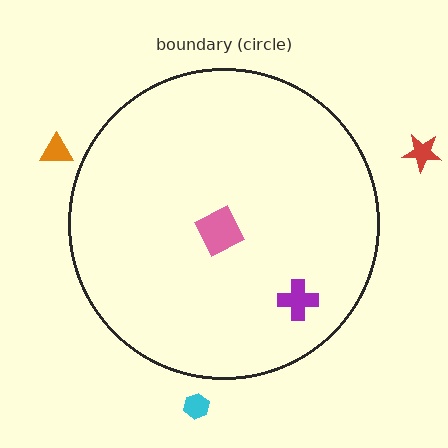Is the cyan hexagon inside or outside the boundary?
Outside.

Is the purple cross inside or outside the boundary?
Inside.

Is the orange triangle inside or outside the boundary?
Outside.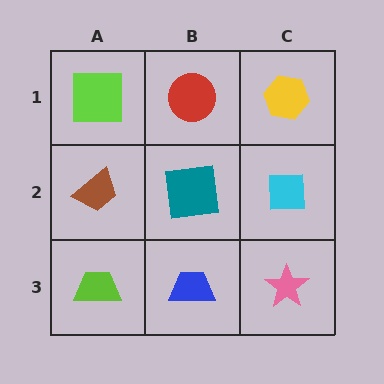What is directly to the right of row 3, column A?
A blue trapezoid.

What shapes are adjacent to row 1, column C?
A cyan square (row 2, column C), a red circle (row 1, column B).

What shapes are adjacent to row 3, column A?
A brown trapezoid (row 2, column A), a blue trapezoid (row 3, column B).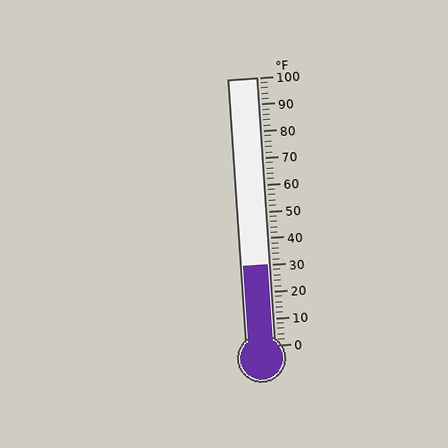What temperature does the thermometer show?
The thermometer shows approximately 30°F.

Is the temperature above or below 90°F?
The temperature is below 90°F.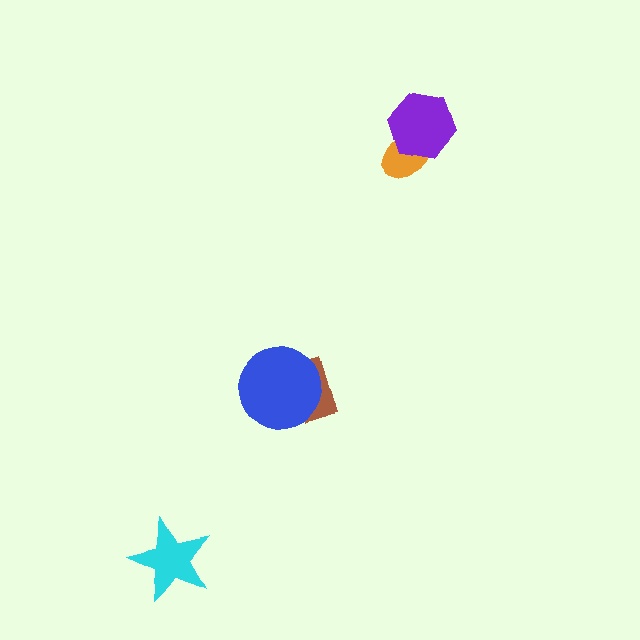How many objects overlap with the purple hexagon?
1 object overlaps with the purple hexagon.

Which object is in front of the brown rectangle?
The blue circle is in front of the brown rectangle.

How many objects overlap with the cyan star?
0 objects overlap with the cyan star.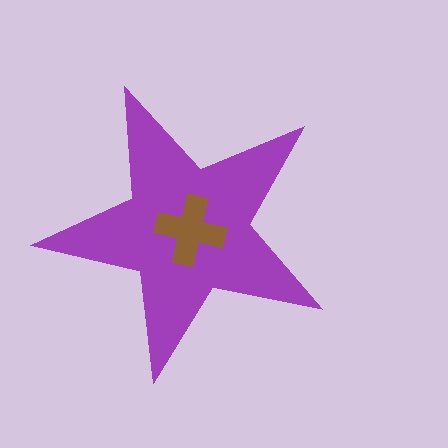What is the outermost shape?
The purple star.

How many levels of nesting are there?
2.